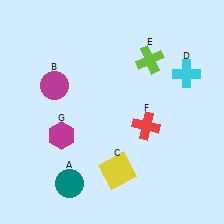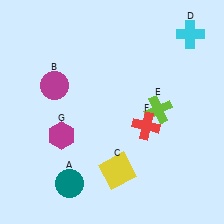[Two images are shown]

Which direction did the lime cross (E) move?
The lime cross (E) moved down.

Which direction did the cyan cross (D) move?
The cyan cross (D) moved up.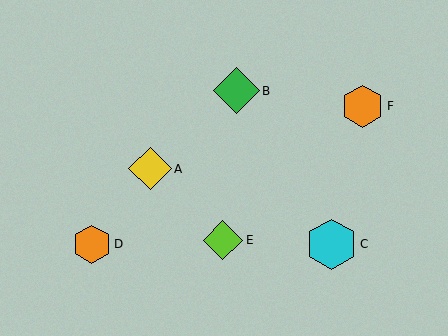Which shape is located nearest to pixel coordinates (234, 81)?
The green diamond (labeled B) at (237, 91) is nearest to that location.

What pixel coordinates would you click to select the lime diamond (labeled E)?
Click at (223, 240) to select the lime diamond E.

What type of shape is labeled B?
Shape B is a green diamond.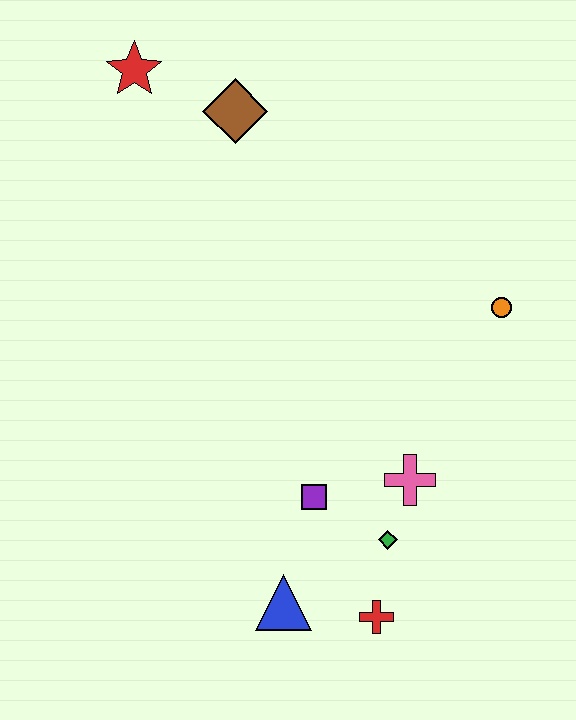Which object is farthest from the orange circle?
The red star is farthest from the orange circle.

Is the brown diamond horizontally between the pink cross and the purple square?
No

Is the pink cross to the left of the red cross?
No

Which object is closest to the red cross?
The green diamond is closest to the red cross.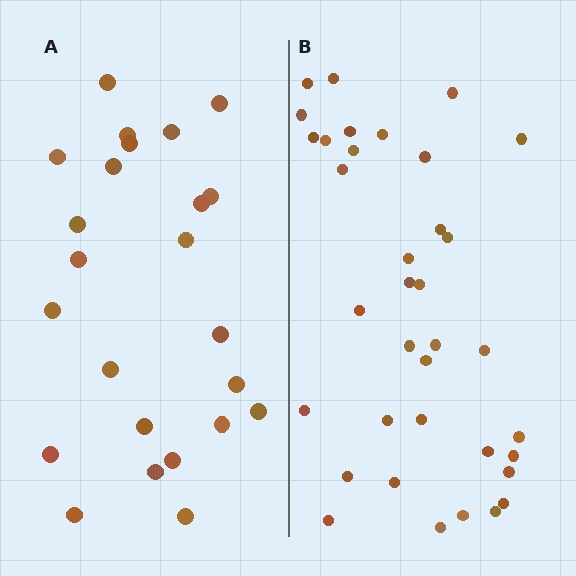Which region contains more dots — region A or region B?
Region B (the right region) has more dots.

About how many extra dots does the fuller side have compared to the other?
Region B has roughly 12 or so more dots than region A.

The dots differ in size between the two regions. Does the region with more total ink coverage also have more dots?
No. Region A has more total ink coverage because its dots are larger, but region B actually contains more individual dots. Total area can be misleading — the number of items is what matters here.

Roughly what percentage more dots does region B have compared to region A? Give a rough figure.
About 50% more.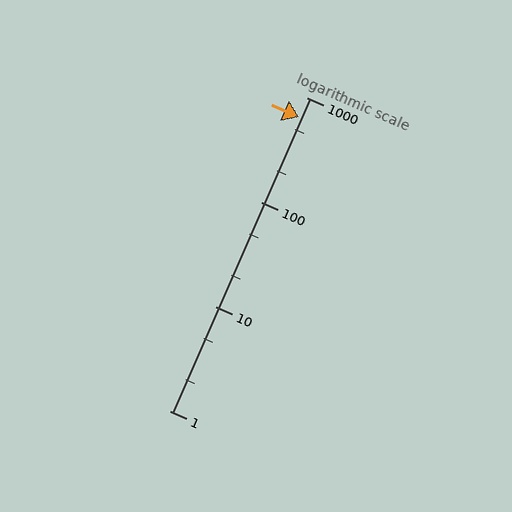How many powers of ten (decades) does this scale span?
The scale spans 3 decades, from 1 to 1000.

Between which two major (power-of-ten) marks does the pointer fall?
The pointer is between 100 and 1000.